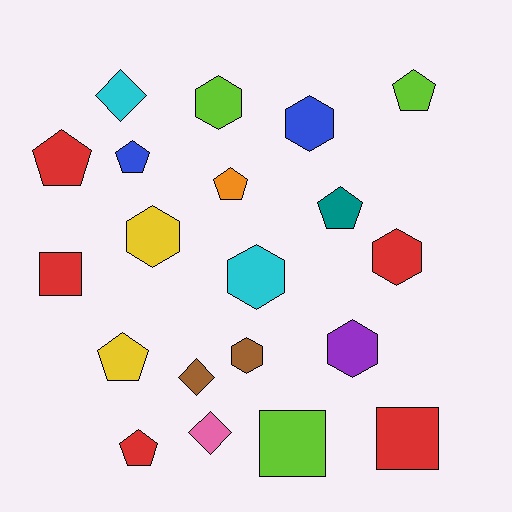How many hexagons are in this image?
There are 7 hexagons.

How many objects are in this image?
There are 20 objects.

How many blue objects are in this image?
There are 2 blue objects.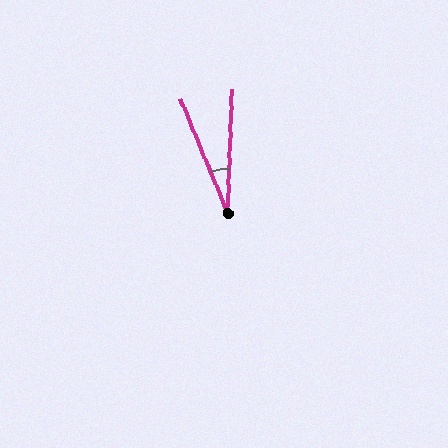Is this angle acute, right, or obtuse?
It is acute.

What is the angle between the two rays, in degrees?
Approximately 24 degrees.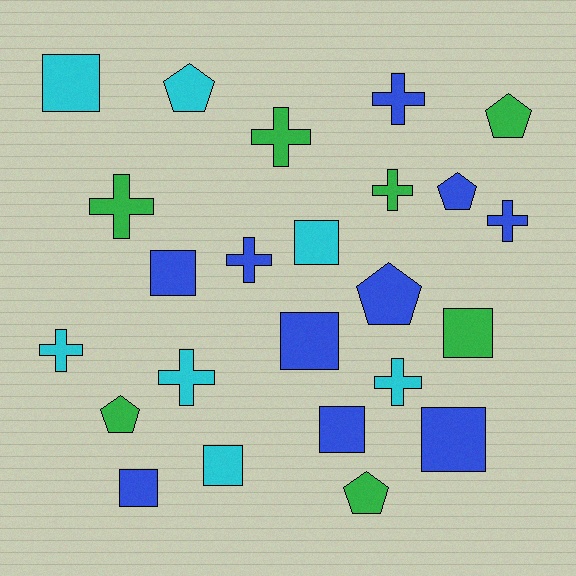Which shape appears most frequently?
Square, with 9 objects.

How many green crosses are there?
There are 3 green crosses.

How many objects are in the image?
There are 24 objects.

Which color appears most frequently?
Blue, with 10 objects.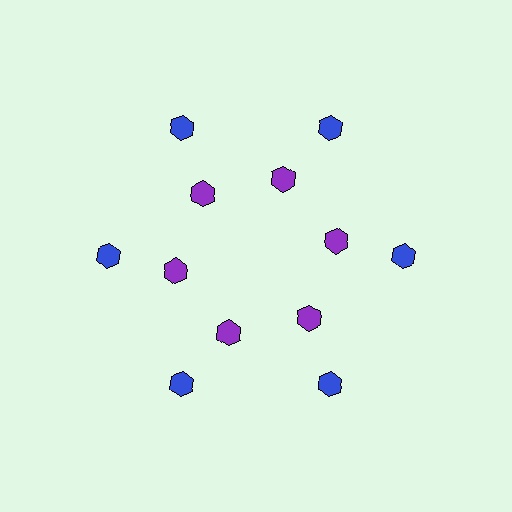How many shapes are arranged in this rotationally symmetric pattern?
There are 12 shapes, arranged in 6 groups of 2.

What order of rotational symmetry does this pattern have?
This pattern has 6-fold rotational symmetry.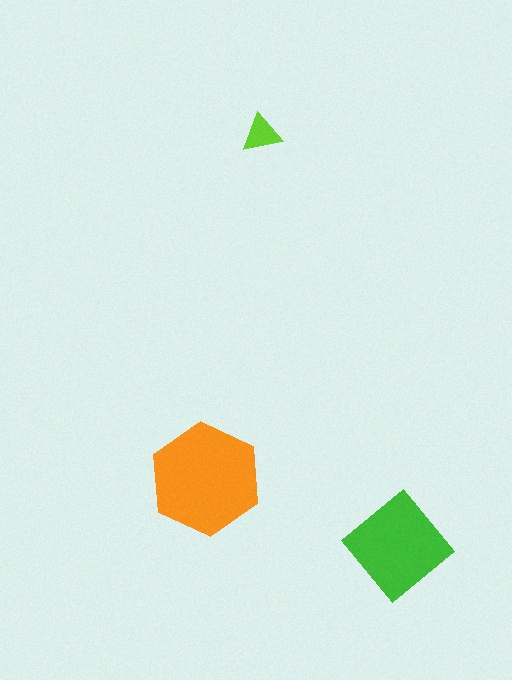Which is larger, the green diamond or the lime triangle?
The green diamond.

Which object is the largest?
The orange hexagon.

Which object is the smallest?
The lime triangle.